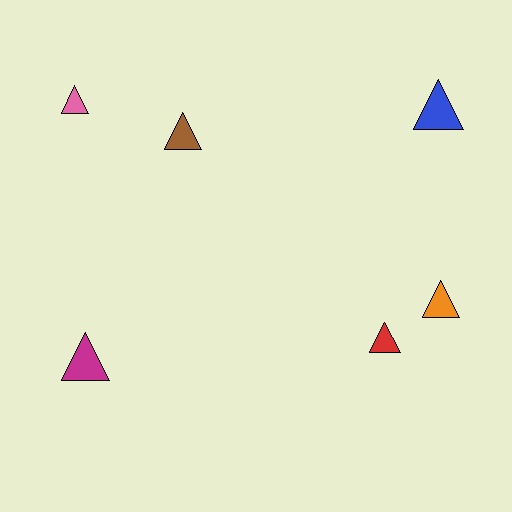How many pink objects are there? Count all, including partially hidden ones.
There is 1 pink object.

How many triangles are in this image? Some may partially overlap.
There are 6 triangles.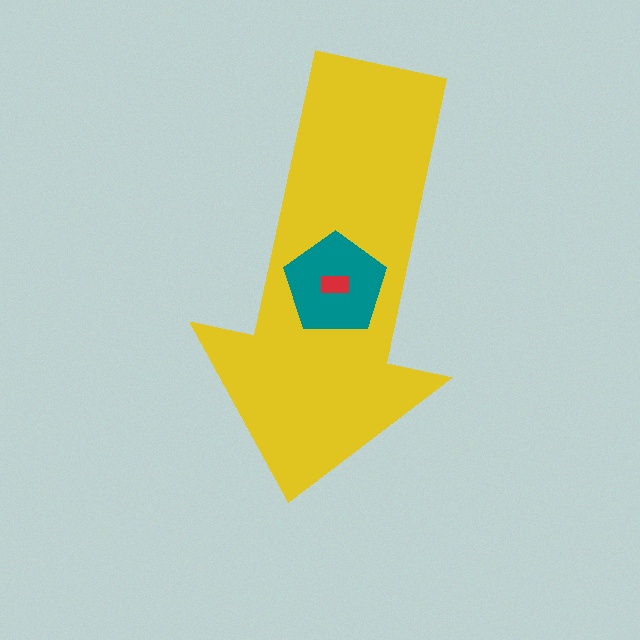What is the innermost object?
The red rectangle.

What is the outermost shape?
The yellow arrow.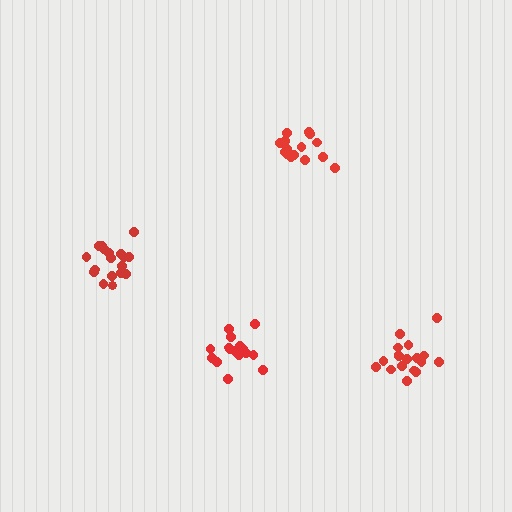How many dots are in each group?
Group 1: 18 dots, Group 2: 15 dots, Group 3: 18 dots, Group 4: 16 dots (67 total).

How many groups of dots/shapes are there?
There are 4 groups.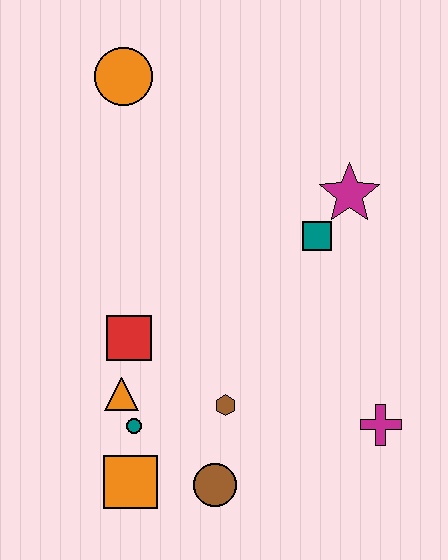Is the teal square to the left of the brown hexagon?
No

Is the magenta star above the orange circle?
No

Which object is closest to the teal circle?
The orange triangle is closest to the teal circle.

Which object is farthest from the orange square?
The orange circle is farthest from the orange square.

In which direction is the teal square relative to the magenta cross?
The teal square is above the magenta cross.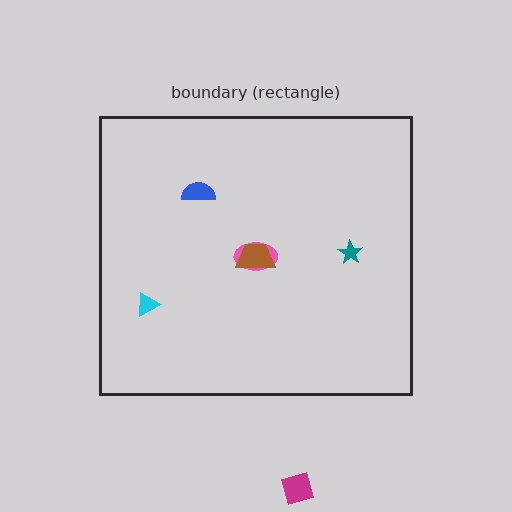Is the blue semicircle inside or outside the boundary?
Inside.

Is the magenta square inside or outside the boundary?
Outside.